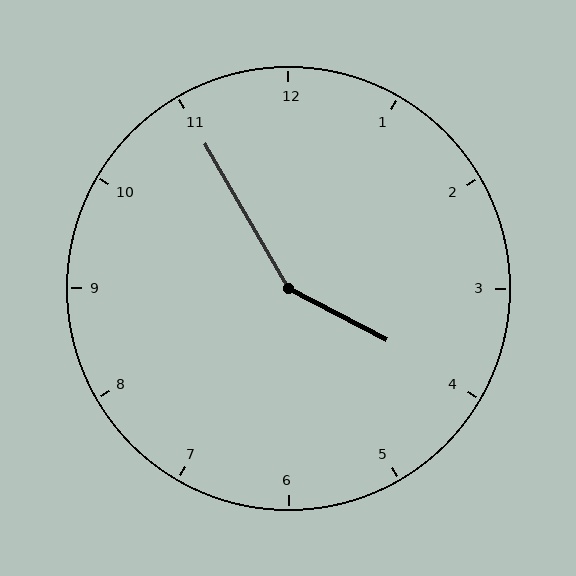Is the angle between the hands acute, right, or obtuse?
It is obtuse.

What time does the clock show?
3:55.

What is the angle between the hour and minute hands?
Approximately 148 degrees.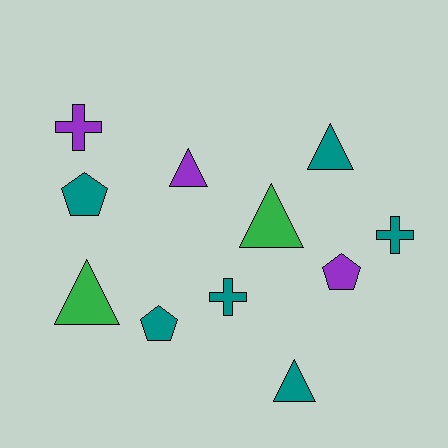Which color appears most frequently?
Teal, with 6 objects.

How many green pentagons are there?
There are no green pentagons.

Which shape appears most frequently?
Triangle, with 5 objects.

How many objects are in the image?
There are 11 objects.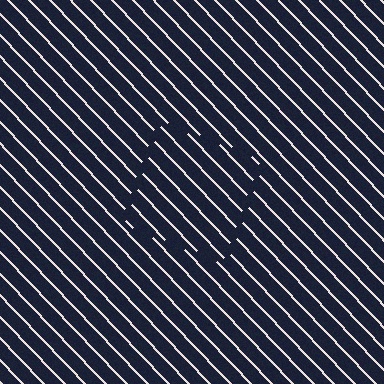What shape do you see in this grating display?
An illusory square. The interior of the shape contains the same grating, shifted by half a period — the contour is defined by the phase discontinuity where line-ends from the inner and outer gratings abut.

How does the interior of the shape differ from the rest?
The interior of the shape contains the same grating, shifted by half a period — the contour is defined by the phase discontinuity where line-ends from the inner and outer gratings abut.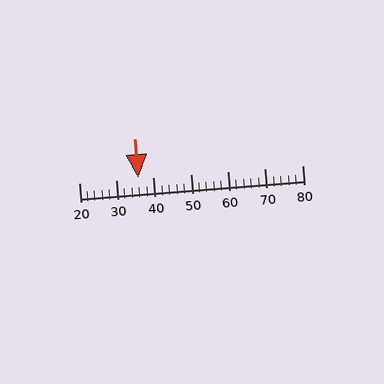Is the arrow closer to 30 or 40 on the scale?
The arrow is closer to 40.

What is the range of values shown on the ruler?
The ruler shows values from 20 to 80.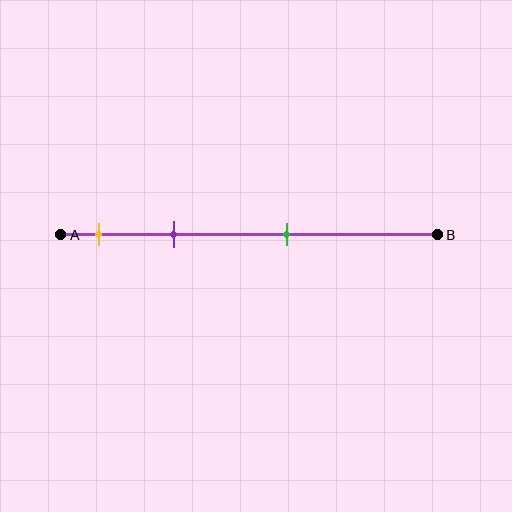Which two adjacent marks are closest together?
The yellow and purple marks are the closest adjacent pair.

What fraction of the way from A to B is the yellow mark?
The yellow mark is approximately 10% (0.1) of the way from A to B.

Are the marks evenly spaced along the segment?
No, the marks are not evenly spaced.